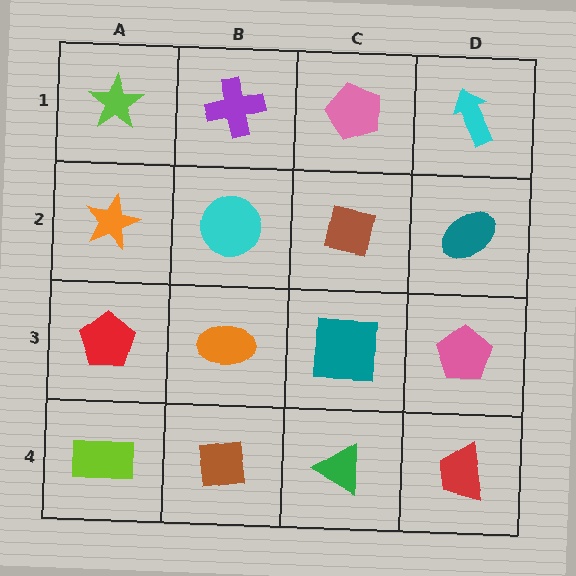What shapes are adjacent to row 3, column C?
A brown square (row 2, column C), a green triangle (row 4, column C), an orange ellipse (row 3, column B), a pink pentagon (row 3, column D).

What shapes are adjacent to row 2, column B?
A purple cross (row 1, column B), an orange ellipse (row 3, column B), an orange star (row 2, column A), a brown square (row 2, column C).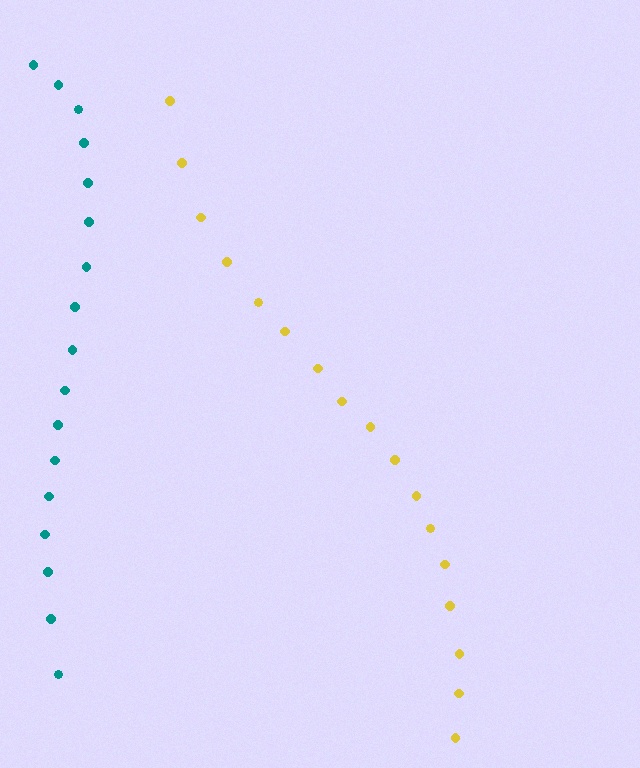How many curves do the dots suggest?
There are 2 distinct paths.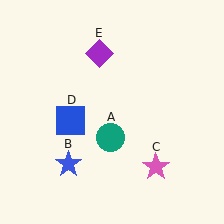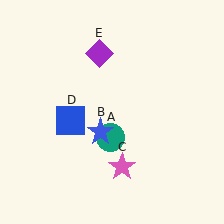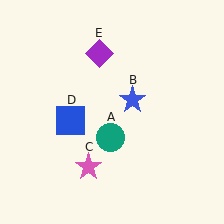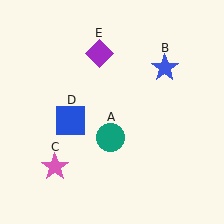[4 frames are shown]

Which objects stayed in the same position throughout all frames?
Teal circle (object A) and blue square (object D) and purple diamond (object E) remained stationary.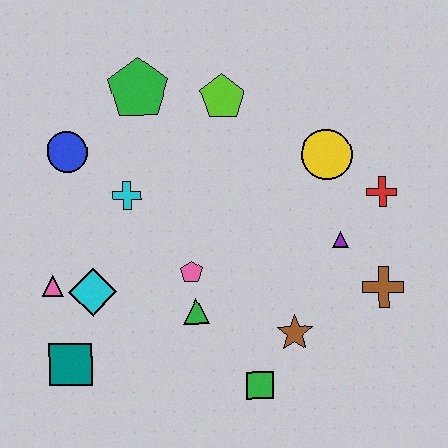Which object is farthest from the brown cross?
The blue circle is farthest from the brown cross.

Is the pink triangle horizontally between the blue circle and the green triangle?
No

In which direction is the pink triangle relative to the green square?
The pink triangle is to the left of the green square.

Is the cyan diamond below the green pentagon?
Yes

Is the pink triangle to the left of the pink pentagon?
Yes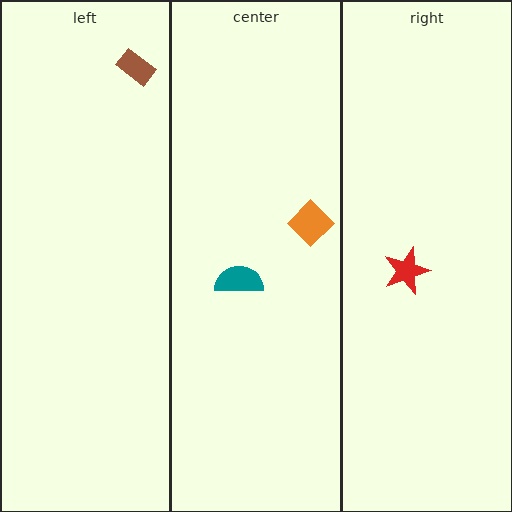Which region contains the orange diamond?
The center region.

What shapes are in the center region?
The orange diamond, the teal semicircle.